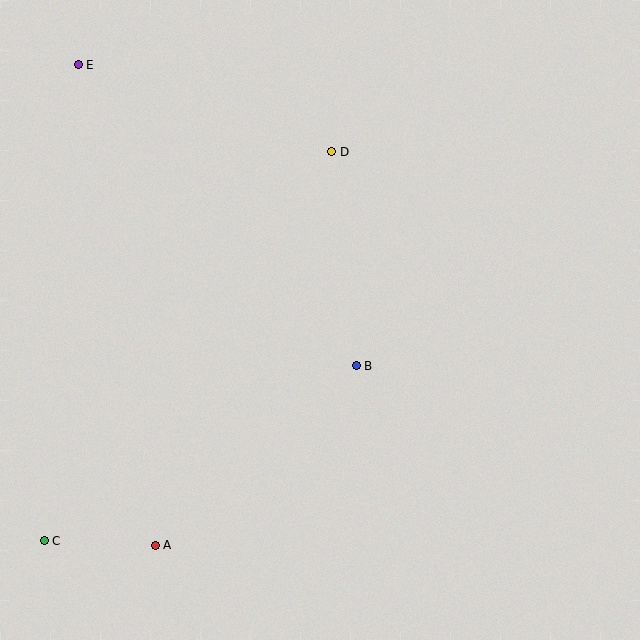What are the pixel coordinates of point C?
Point C is at (44, 541).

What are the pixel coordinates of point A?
Point A is at (155, 546).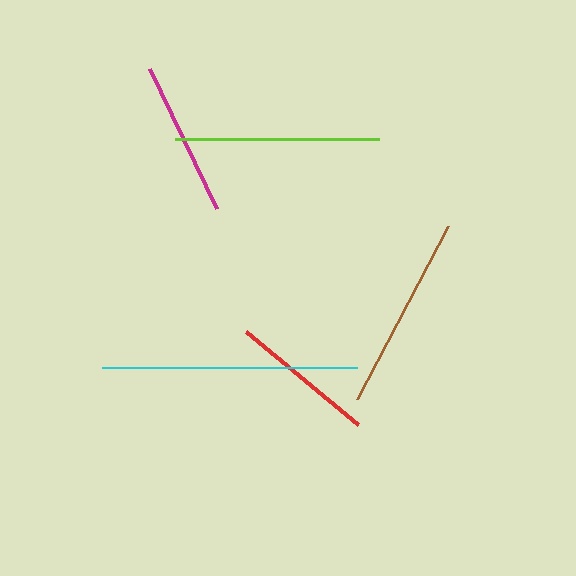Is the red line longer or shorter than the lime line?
The lime line is longer than the red line.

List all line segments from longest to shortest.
From longest to shortest: cyan, lime, brown, magenta, red.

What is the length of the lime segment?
The lime segment is approximately 204 pixels long.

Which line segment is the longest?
The cyan line is the longest at approximately 255 pixels.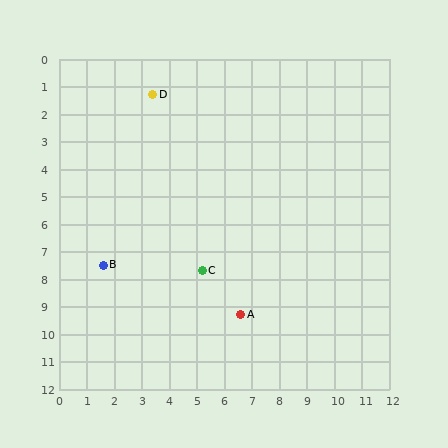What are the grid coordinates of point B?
Point B is at approximately (1.6, 7.5).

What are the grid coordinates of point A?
Point A is at approximately (6.6, 9.3).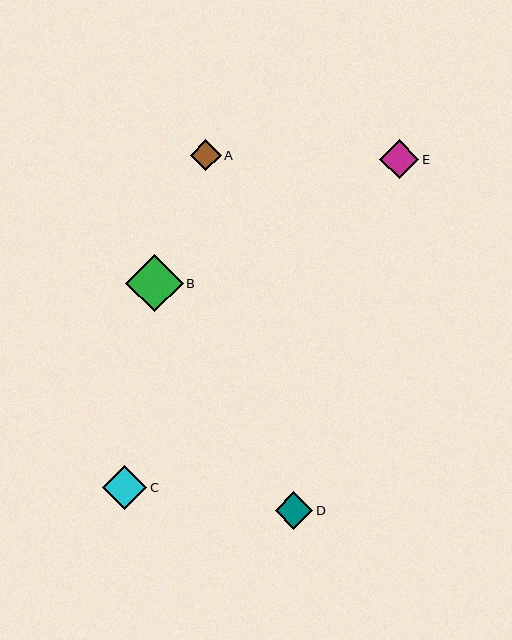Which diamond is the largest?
Diamond B is the largest with a size of approximately 58 pixels.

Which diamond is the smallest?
Diamond A is the smallest with a size of approximately 31 pixels.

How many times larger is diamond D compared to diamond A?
Diamond D is approximately 1.2 times the size of diamond A.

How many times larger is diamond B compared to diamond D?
Diamond B is approximately 1.5 times the size of diamond D.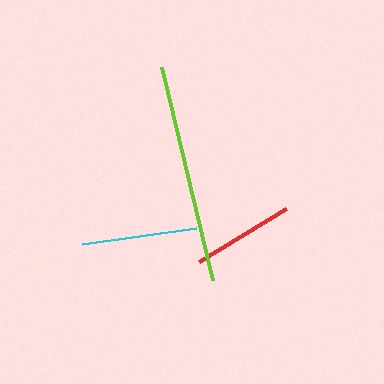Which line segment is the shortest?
The red line is the shortest at approximately 102 pixels.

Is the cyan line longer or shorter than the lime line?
The lime line is longer than the cyan line.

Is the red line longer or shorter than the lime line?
The lime line is longer than the red line.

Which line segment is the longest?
The lime line is the longest at approximately 220 pixels.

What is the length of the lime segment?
The lime segment is approximately 220 pixels long.